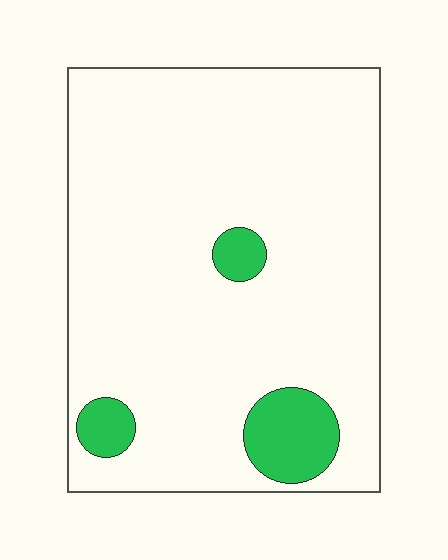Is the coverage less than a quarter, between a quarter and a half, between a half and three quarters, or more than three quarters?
Less than a quarter.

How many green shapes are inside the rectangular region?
3.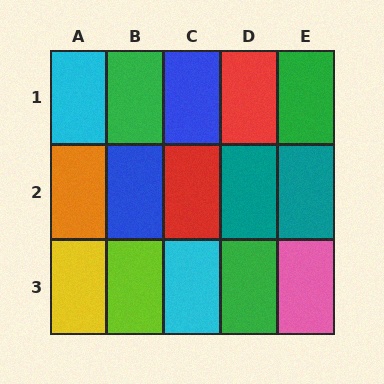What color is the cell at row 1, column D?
Red.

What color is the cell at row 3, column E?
Pink.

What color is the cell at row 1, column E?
Green.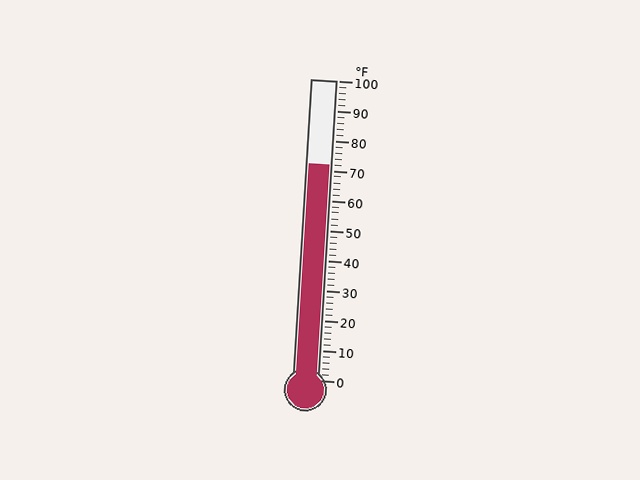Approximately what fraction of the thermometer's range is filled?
The thermometer is filled to approximately 70% of its range.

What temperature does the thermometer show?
The thermometer shows approximately 72°F.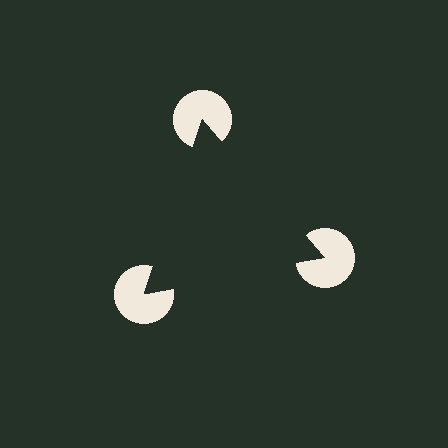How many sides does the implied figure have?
3 sides.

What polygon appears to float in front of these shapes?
An illusory triangle — its edges are inferred from the aligned wedge cuts in the pac-man discs, not physically drawn.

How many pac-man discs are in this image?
There are 3 — one at each vertex of the illusory triangle.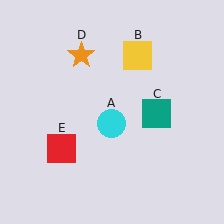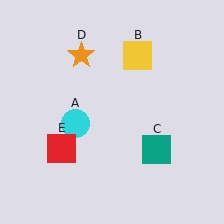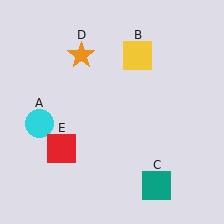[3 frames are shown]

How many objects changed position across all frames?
2 objects changed position: cyan circle (object A), teal square (object C).